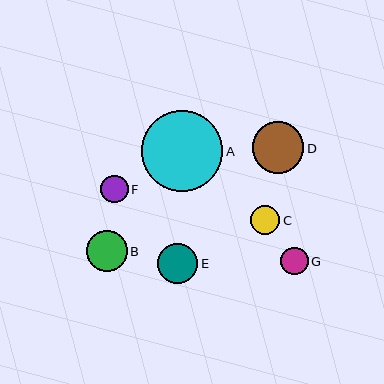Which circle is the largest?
Circle A is the largest with a size of approximately 81 pixels.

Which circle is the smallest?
Circle F is the smallest with a size of approximately 27 pixels.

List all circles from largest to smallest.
From largest to smallest: A, D, B, E, C, G, F.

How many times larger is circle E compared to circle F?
Circle E is approximately 1.5 times the size of circle F.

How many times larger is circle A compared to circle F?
Circle A is approximately 3.0 times the size of circle F.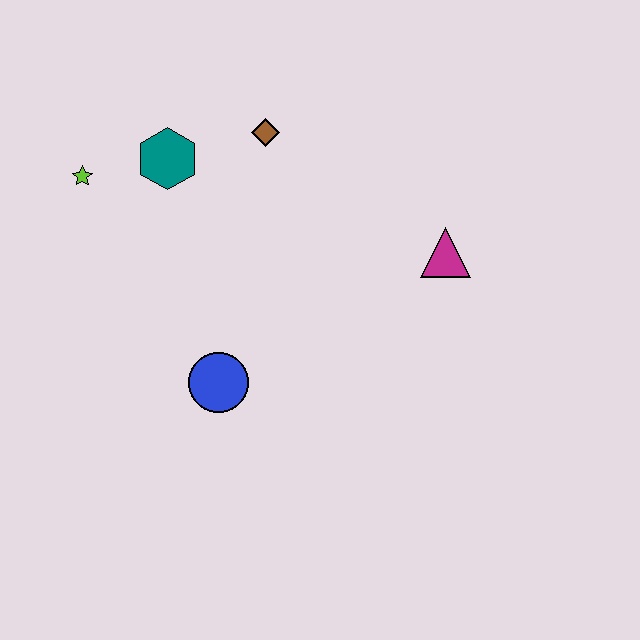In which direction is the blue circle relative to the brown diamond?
The blue circle is below the brown diamond.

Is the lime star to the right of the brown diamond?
No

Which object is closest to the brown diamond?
The teal hexagon is closest to the brown diamond.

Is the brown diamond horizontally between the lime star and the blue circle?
No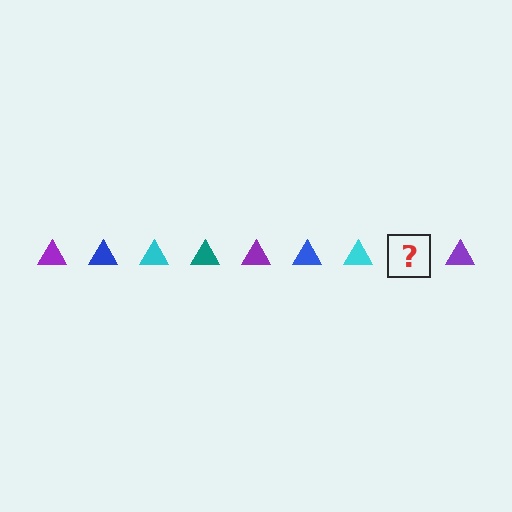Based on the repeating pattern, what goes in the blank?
The blank should be a teal triangle.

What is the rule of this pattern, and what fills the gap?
The rule is that the pattern cycles through purple, blue, cyan, teal triangles. The gap should be filled with a teal triangle.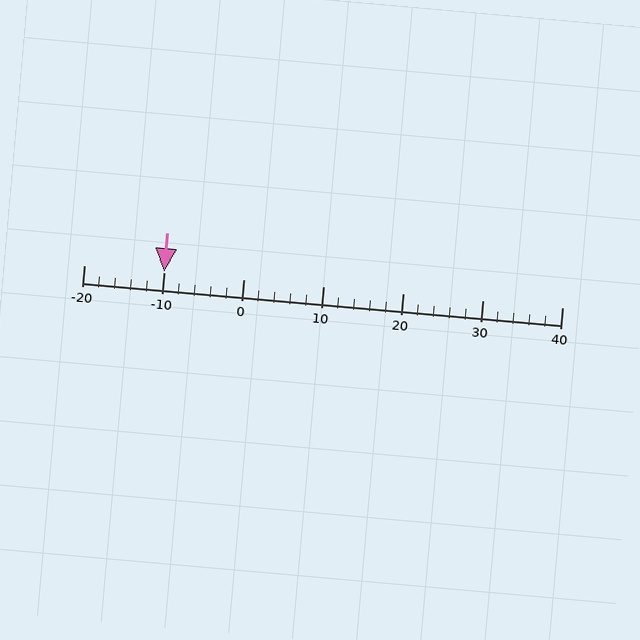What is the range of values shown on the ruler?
The ruler shows values from -20 to 40.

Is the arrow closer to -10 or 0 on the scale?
The arrow is closer to -10.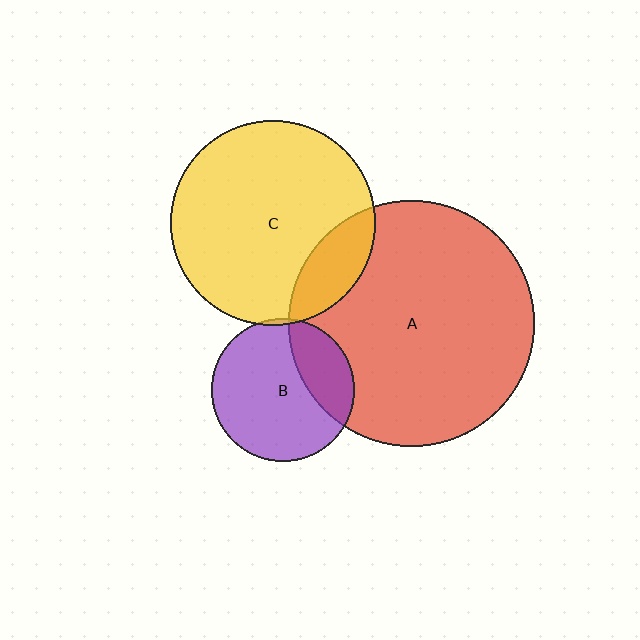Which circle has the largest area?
Circle A (red).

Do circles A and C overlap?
Yes.